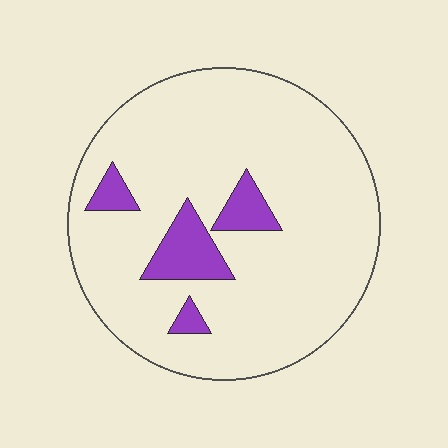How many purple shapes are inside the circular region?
4.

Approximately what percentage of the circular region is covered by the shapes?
Approximately 10%.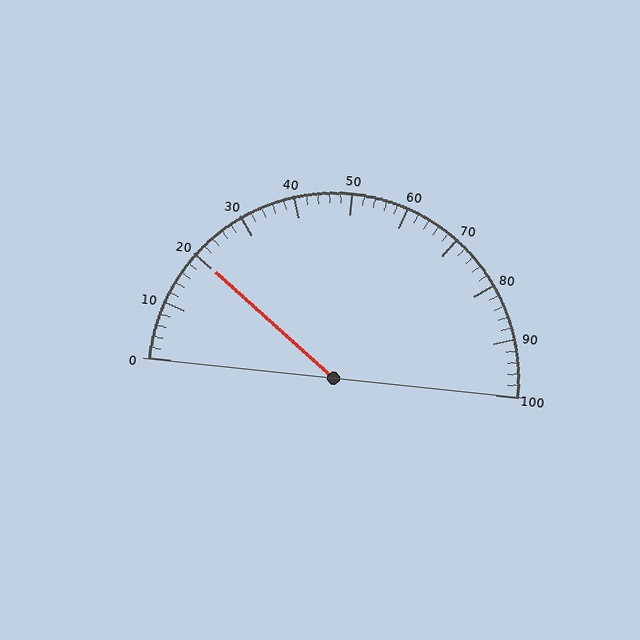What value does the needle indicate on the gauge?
The needle indicates approximately 20.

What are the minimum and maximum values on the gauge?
The gauge ranges from 0 to 100.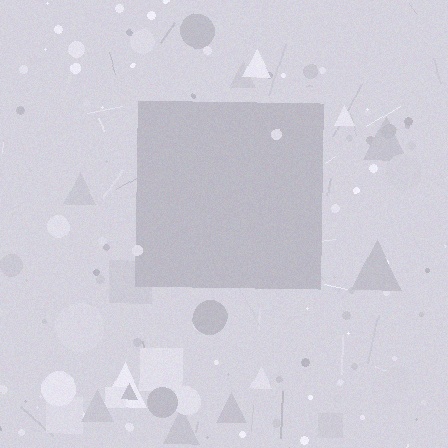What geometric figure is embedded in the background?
A square is embedded in the background.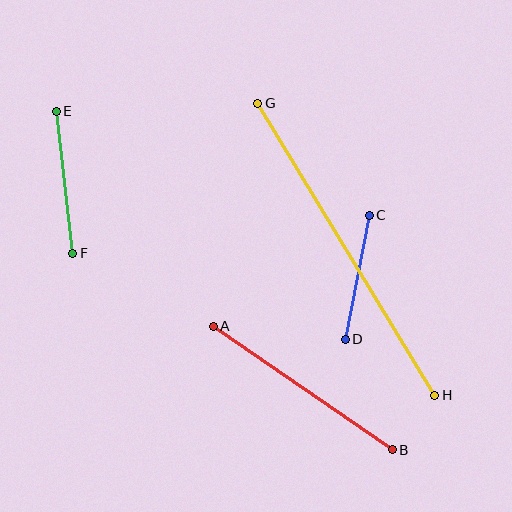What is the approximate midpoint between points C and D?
The midpoint is at approximately (357, 277) pixels.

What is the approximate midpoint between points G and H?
The midpoint is at approximately (346, 249) pixels.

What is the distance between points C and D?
The distance is approximately 126 pixels.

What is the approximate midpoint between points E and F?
The midpoint is at approximately (64, 182) pixels.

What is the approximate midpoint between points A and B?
The midpoint is at approximately (303, 388) pixels.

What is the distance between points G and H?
The distance is approximately 341 pixels.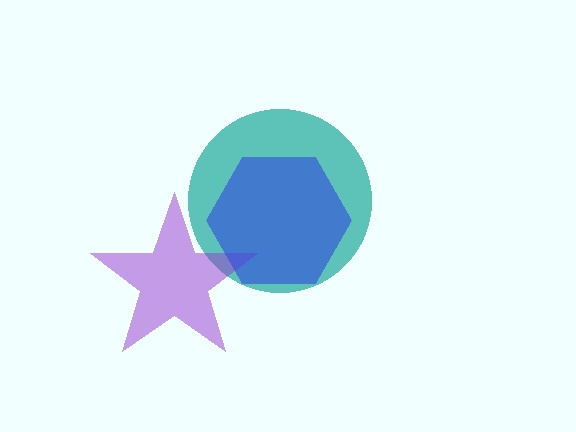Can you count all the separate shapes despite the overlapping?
Yes, there are 3 separate shapes.